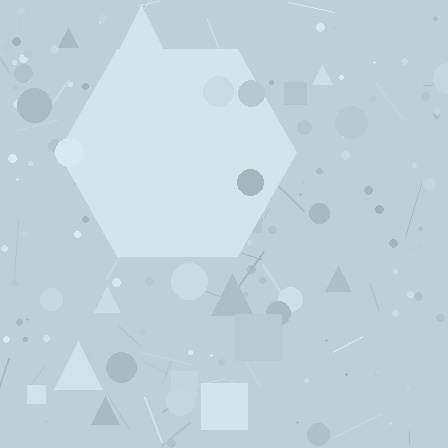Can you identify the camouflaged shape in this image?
The camouflaged shape is a hexagon.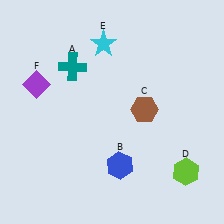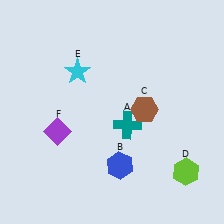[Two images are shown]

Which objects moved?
The objects that moved are: the teal cross (A), the cyan star (E), the purple diamond (F).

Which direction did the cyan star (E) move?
The cyan star (E) moved down.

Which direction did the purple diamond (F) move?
The purple diamond (F) moved down.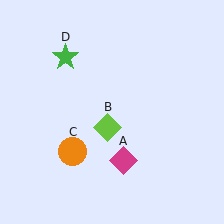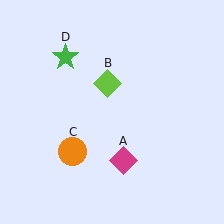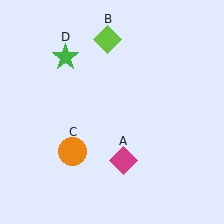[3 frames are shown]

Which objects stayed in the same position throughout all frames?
Magenta diamond (object A) and orange circle (object C) and green star (object D) remained stationary.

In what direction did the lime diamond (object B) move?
The lime diamond (object B) moved up.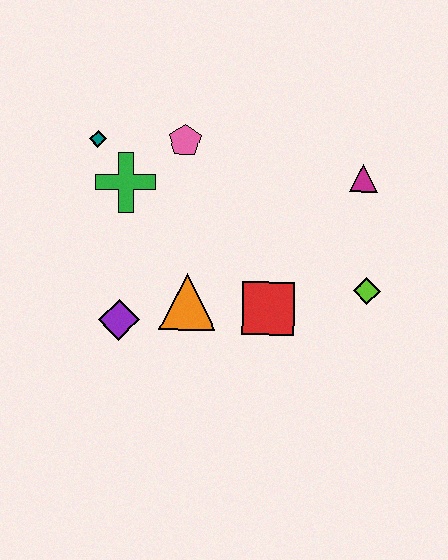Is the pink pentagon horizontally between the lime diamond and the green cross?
Yes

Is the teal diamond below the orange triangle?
No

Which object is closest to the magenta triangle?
The lime diamond is closest to the magenta triangle.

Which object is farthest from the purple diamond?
The magenta triangle is farthest from the purple diamond.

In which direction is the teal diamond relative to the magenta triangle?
The teal diamond is to the left of the magenta triangle.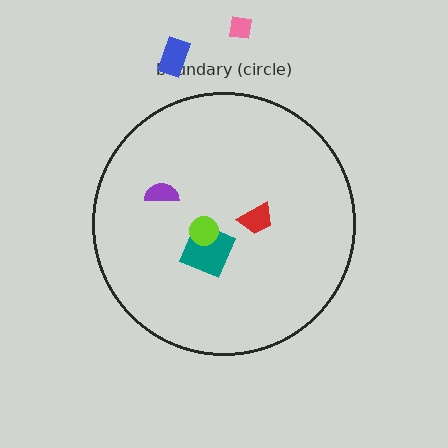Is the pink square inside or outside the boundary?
Outside.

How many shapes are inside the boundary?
4 inside, 2 outside.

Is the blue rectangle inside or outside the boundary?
Outside.